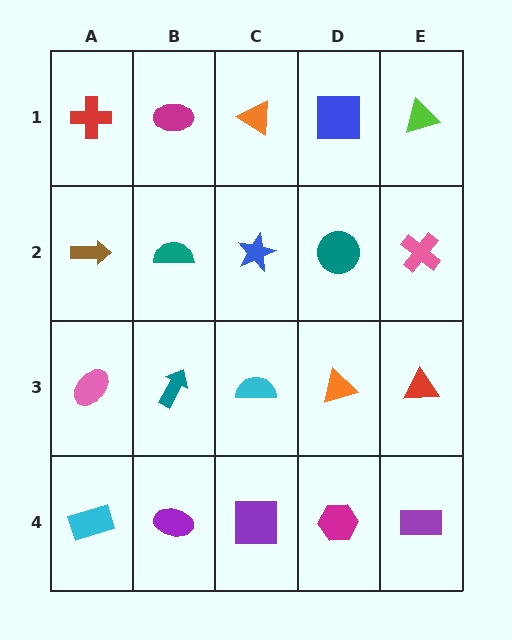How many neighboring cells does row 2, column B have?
4.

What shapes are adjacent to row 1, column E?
A pink cross (row 2, column E), a blue square (row 1, column D).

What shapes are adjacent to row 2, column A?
A red cross (row 1, column A), a pink ellipse (row 3, column A), a teal semicircle (row 2, column B).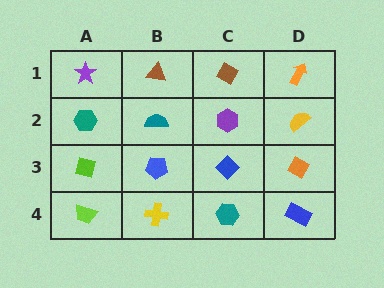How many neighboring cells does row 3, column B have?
4.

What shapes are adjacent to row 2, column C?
A brown diamond (row 1, column C), a blue diamond (row 3, column C), a teal semicircle (row 2, column B), a yellow semicircle (row 2, column D).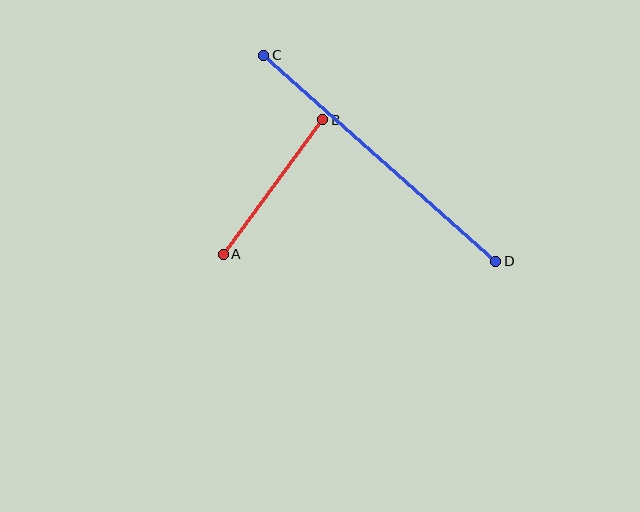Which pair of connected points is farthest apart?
Points C and D are farthest apart.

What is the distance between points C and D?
The distance is approximately 310 pixels.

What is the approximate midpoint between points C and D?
The midpoint is at approximately (380, 158) pixels.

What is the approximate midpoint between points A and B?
The midpoint is at approximately (273, 187) pixels.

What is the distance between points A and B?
The distance is approximately 167 pixels.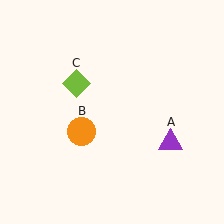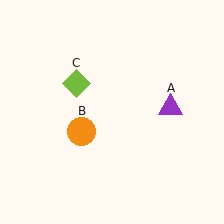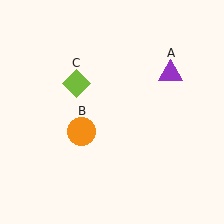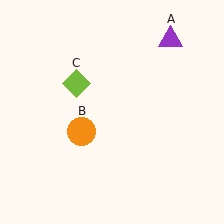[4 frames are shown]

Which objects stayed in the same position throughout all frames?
Orange circle (object B) and lime diamond (object C) remained stationary.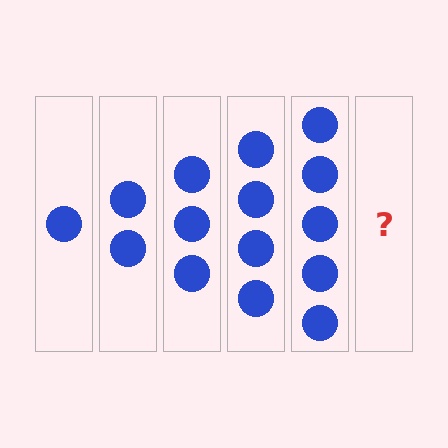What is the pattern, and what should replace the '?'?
The pattern is that each step adds one more circle. The '?' should be 6 circles.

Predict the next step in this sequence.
The next step is 6 circles.